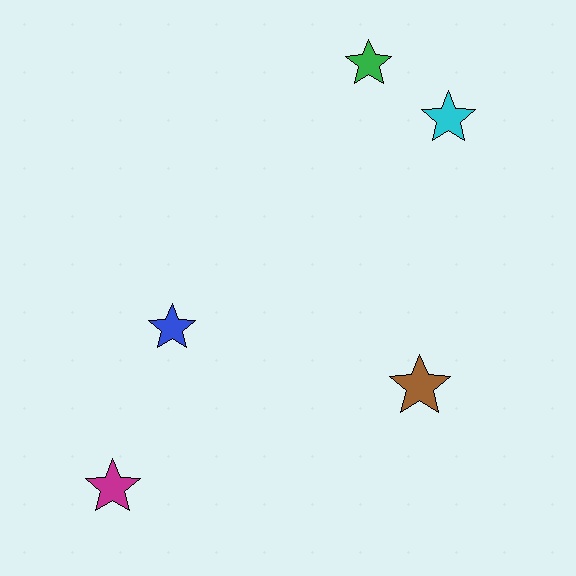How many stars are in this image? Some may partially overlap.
There are 5 stars.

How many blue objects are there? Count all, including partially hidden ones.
There is 1 blue object.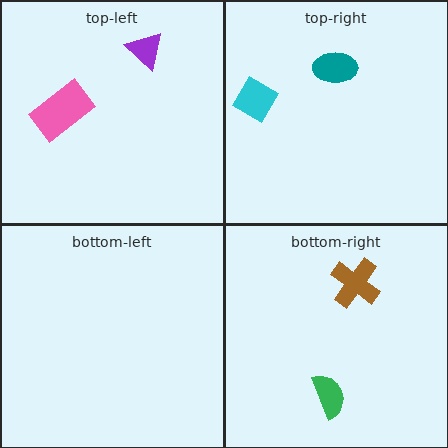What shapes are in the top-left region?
The purple triangle, the pink rectangle.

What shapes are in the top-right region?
The cyan diamond, the teal ellipse.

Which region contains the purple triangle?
The top-left region.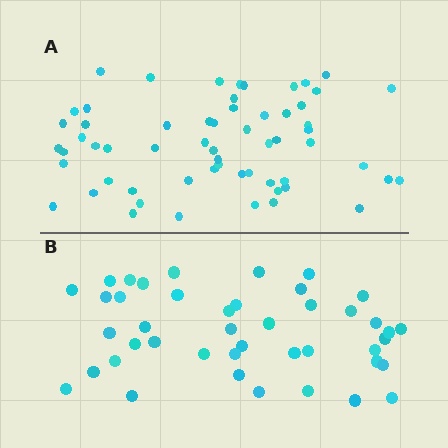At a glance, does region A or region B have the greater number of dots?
Region A (the top region) has more dots.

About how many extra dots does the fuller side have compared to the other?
Region A has approximately 15 more dots than region B.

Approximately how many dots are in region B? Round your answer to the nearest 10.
About 40 dots. (The exact count is 43, which rounds to 40.)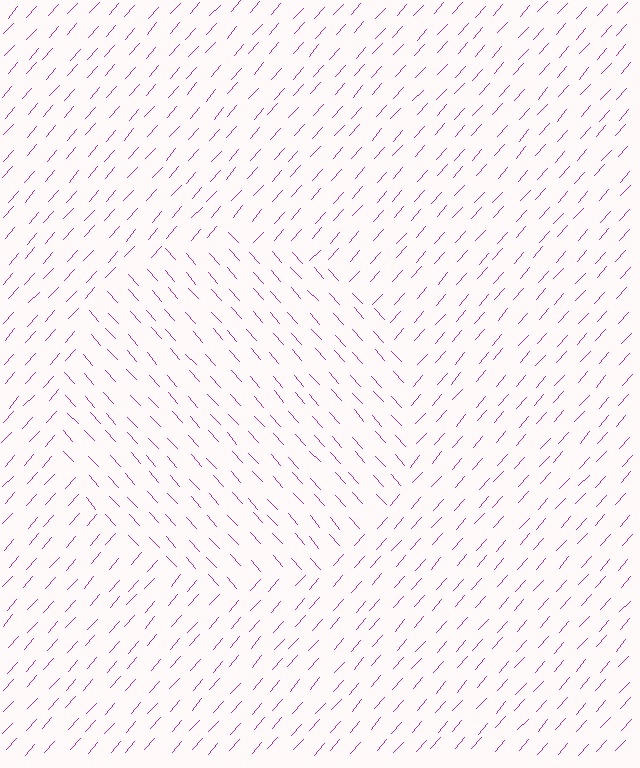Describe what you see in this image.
The image is filled with small magenta line segments. A circle region in the image has lines oriented differently from the surrounding lines, creating a visible texture boundary.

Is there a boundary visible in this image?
Yes, there is a texture boundary formed by a change in line orientation.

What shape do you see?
I see a circle.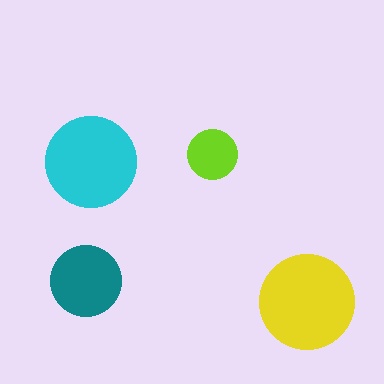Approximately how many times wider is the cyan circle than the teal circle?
About 1.5 times wider.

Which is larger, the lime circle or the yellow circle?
The yellow one.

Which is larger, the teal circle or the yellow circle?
The yellow one.